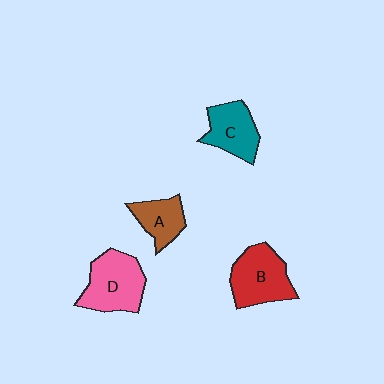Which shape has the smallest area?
Shape A (brown).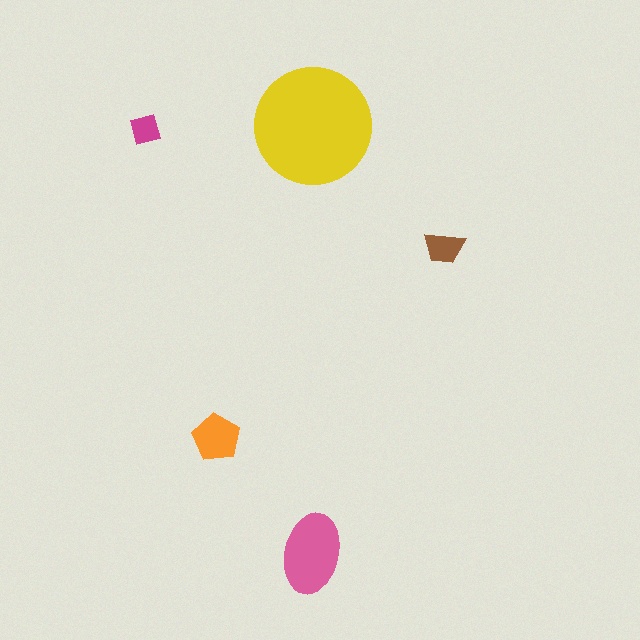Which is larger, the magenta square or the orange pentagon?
The orange pentagon.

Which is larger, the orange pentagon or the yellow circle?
The yellow circle.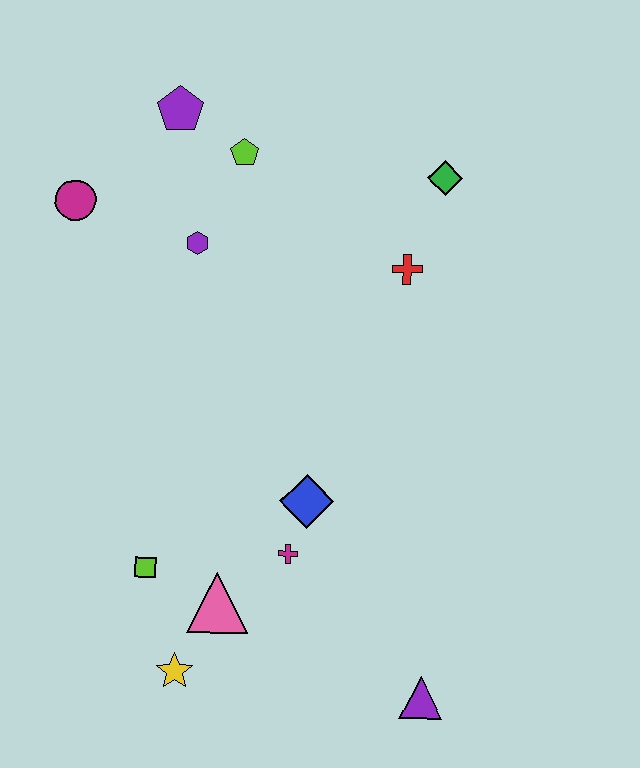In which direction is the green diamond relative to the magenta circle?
The green diamond is to the right of the magenta circle.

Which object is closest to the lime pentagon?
The purple pentagon is closest to the lime pentagon.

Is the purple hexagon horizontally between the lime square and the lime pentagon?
Yes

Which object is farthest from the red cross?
The yellow star is farthest from the red cross.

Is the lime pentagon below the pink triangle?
No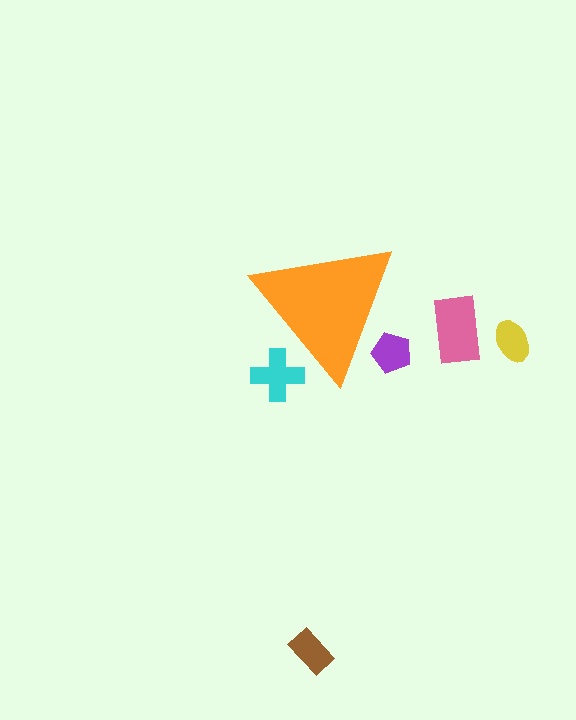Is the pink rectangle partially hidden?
No, the pink rectangle is fully visible.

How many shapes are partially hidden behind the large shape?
2 shapes are partially hidden.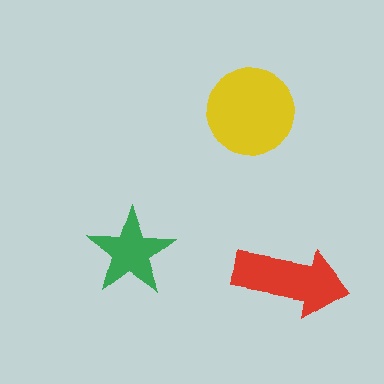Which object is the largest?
The yellow circle.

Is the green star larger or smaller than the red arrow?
Smaller.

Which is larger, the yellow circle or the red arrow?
The yellow circle.